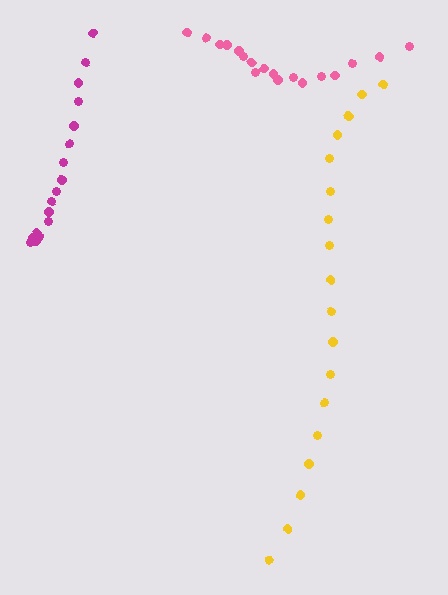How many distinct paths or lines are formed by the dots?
There are 3 distinct paths.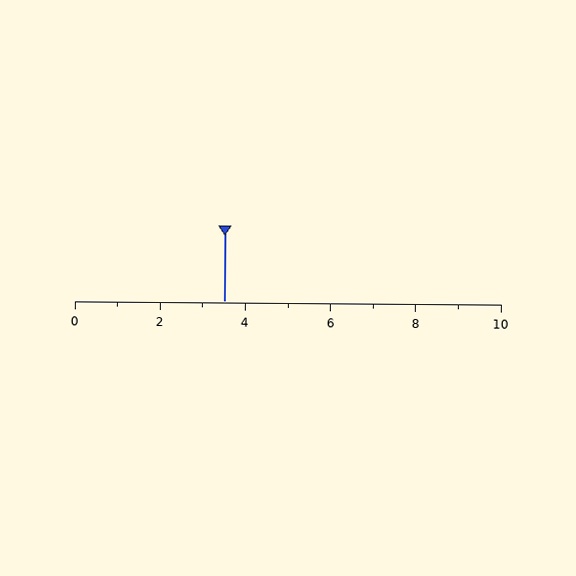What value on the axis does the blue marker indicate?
The marker indicates approximately 3.5.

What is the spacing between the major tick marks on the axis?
The major ticks are spaced 2 apart.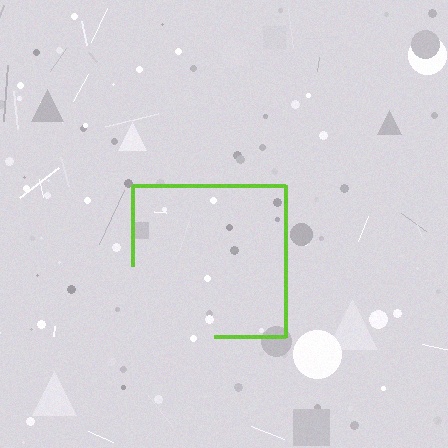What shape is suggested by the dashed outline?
The dashed outline suggests a square.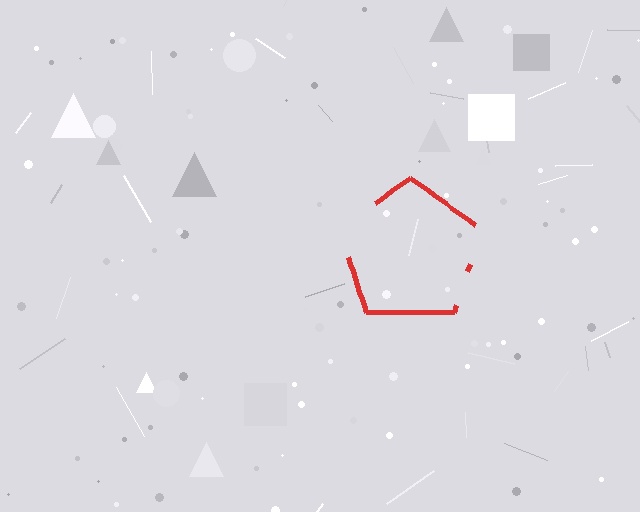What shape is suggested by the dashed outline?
The dashed outline suggests a pentagon.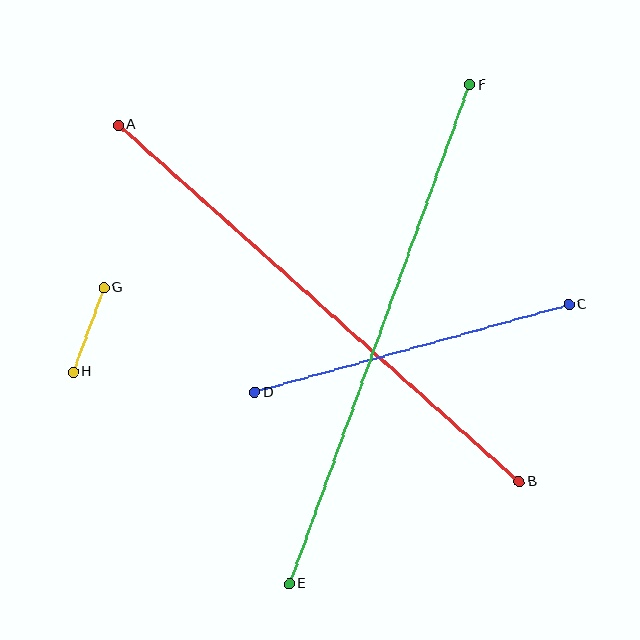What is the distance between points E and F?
The distance is approximately 530 pixels.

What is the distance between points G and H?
The distance is approximately 90 pixels.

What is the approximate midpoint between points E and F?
The midpoint is at approximately (380, 334) pixels.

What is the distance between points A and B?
The distance is approximately 536 pixels.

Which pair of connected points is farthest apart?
Points A and B are farthest apart.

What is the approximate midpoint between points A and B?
The midpoint is at approximately (319, 303) pixels.